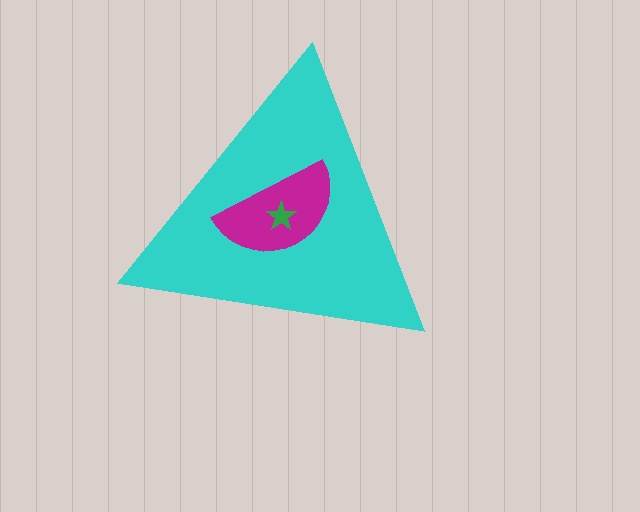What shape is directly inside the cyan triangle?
The magenta semicircle.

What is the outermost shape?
The cyan triangle.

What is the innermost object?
The green star.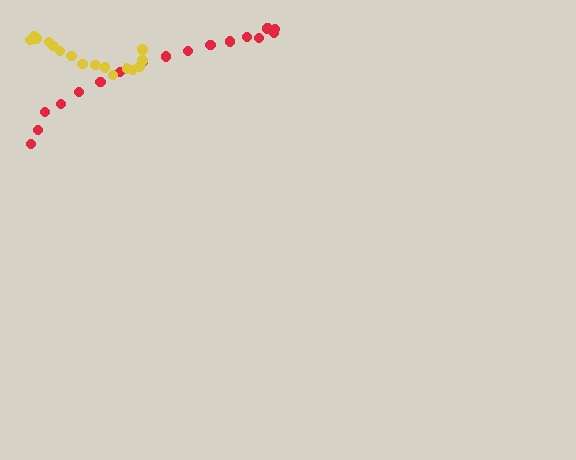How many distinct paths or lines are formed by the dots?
There are 2 distinct paths.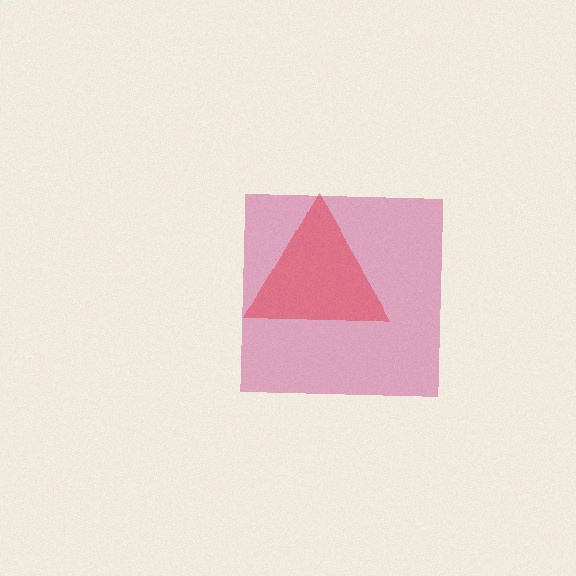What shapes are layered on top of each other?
The layered shapes are: a magenta square, a red triangle.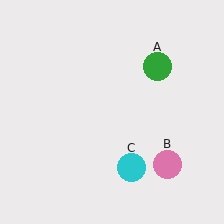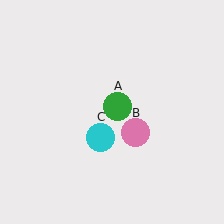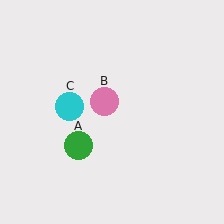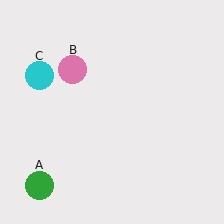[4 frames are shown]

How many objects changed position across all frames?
3 objects changed position: green circle (object A), pink circle (object B), cyan circle (object C).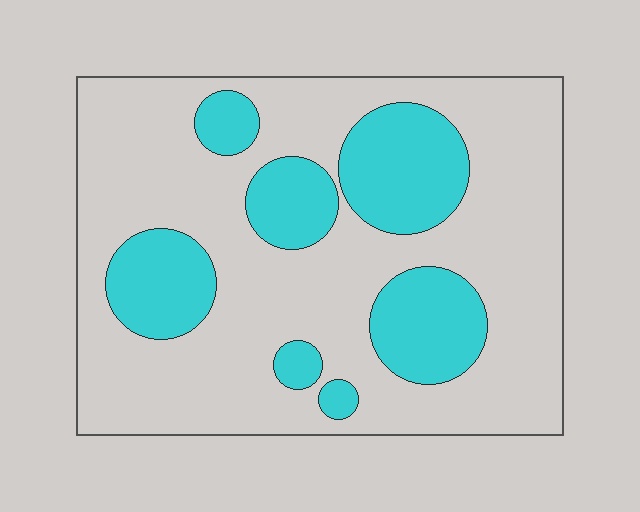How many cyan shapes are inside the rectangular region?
7.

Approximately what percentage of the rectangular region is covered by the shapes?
Approximately 25%.